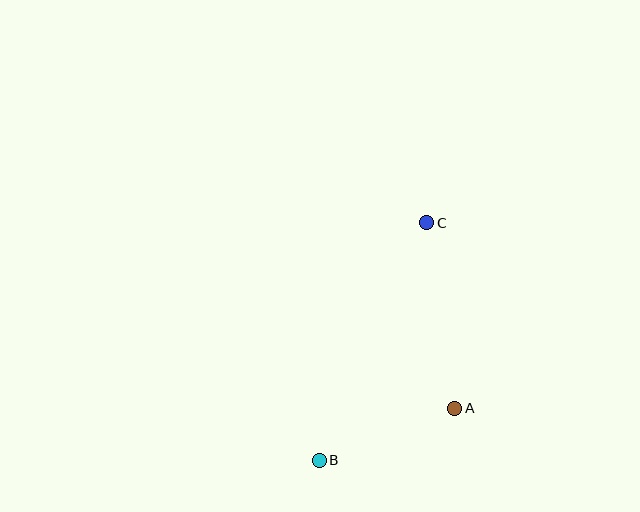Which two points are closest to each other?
Points A and B are closest to each other.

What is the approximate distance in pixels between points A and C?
The distance between A and C is approximately 188 pixels.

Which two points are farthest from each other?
Points B and C are farthest from each other.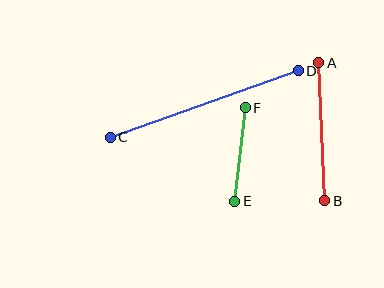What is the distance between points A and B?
The distance is approximately 138 pixels.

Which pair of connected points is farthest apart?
Points C and D are farthest apart.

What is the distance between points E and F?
The distance is approximately 94 pixels.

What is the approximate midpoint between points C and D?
The midpoint is at approximately (204, 104) pixels.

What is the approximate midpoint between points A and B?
The midpoint is at approximately (322, 132) pixels.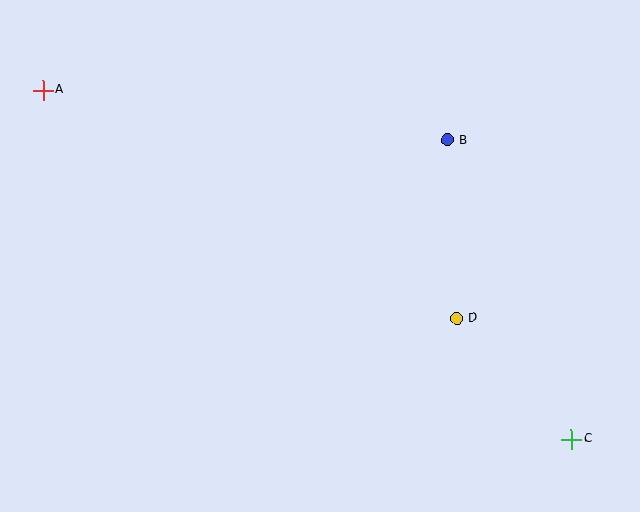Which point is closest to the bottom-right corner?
Point C is closest to the bottom-right corner.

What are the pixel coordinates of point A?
Point A is at (43, 90).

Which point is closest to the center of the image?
Point D at (457, 318) is closest to the center.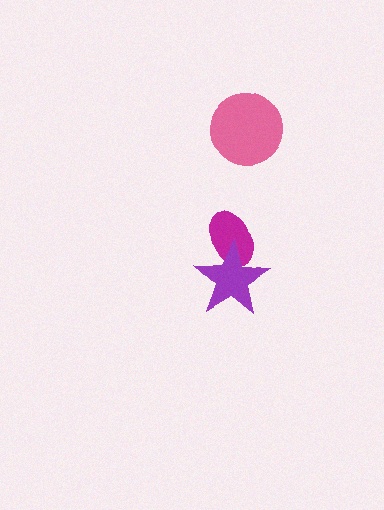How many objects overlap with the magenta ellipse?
1 object overlaps with the magenta ellipse.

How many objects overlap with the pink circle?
0 objects overlap with the pink circle.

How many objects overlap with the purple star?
1 object overlaps with the purple star.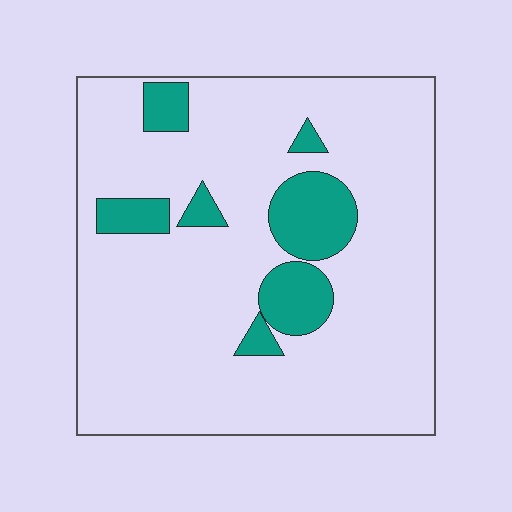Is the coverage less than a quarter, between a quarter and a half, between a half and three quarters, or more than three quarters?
Less than a quarter.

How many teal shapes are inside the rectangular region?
7.